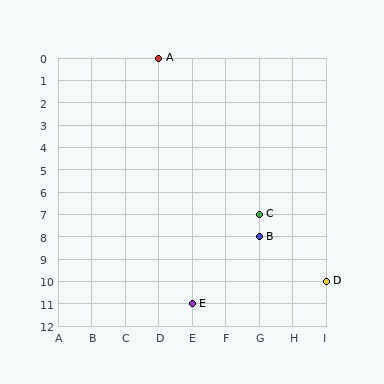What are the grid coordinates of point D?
Point D is at grid coordinates (I, 10).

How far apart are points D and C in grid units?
Points D and C are 2 columns and 3 rows apart (about 3.6 grid units diagonally).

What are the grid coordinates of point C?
Point C is at grid coordinates (G, 7).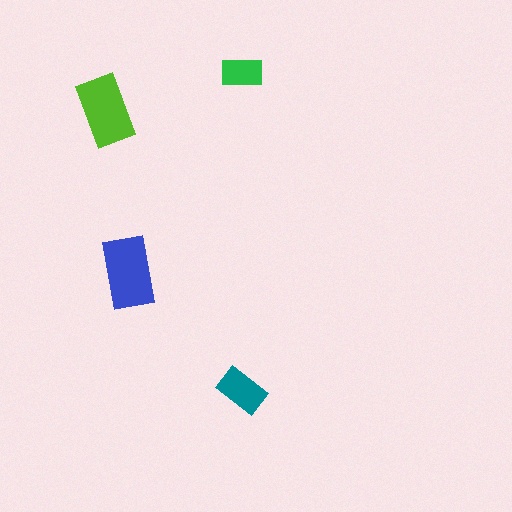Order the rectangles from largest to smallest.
the blue one, the lime one, the teal one, the green one.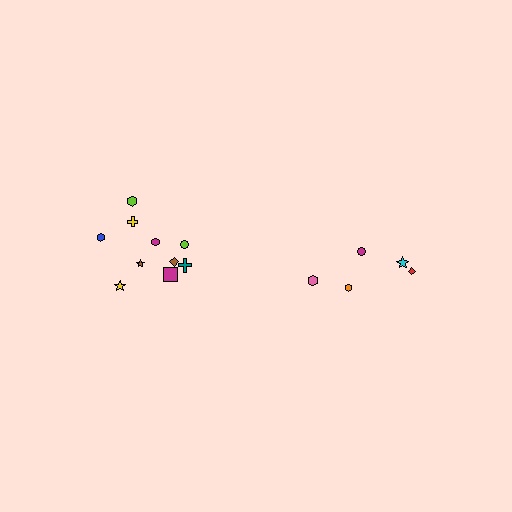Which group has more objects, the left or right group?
The left group.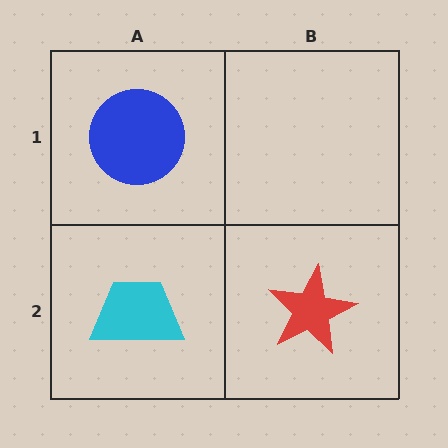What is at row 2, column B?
A red star.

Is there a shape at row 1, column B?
No, that cell is empty.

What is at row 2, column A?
A cyan trapezoid.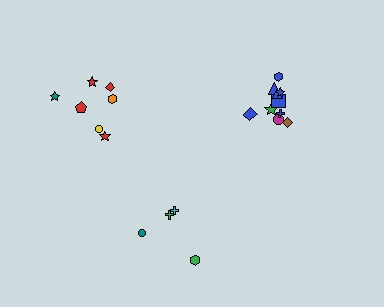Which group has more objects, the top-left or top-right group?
The top-right group.